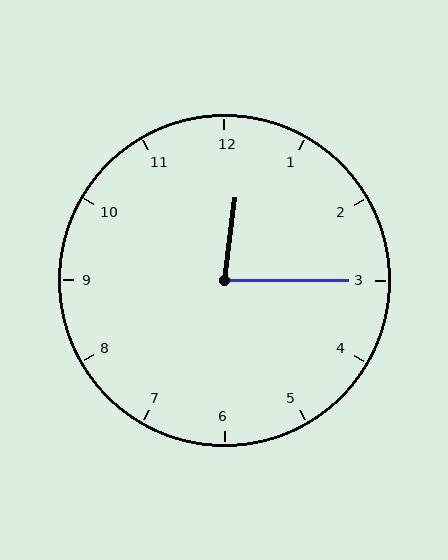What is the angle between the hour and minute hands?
Approximately 82 degrees.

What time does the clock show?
12:15.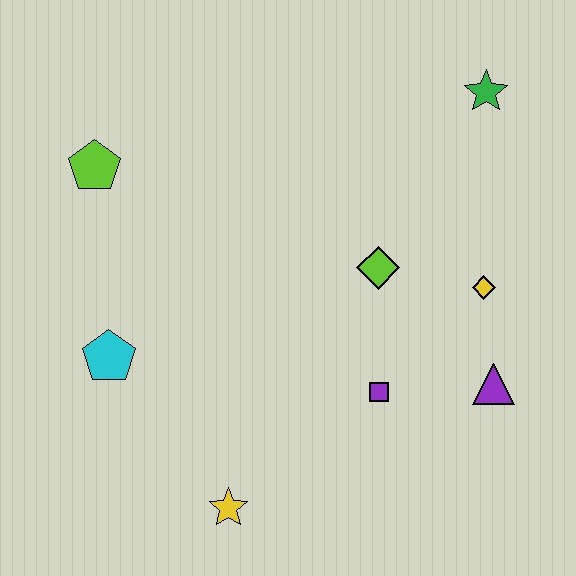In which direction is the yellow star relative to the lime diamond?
The yellow star is below the lime diamond.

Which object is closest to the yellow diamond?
The purple triangle is closest to the yellow diamond.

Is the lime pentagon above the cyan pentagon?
Yes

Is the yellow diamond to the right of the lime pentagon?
Yes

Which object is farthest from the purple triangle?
The lime pentagon is farthest from the purple triangle.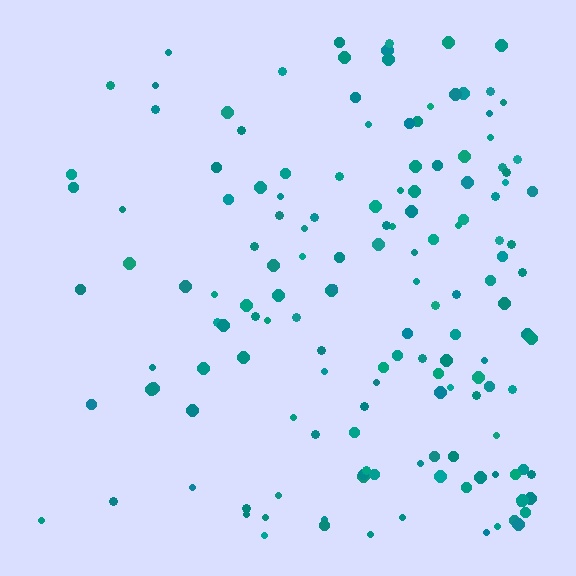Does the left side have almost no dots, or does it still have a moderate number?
Still a moderate number, just noticeably fewer than the right.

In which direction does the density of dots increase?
From left to right, with the right side densest.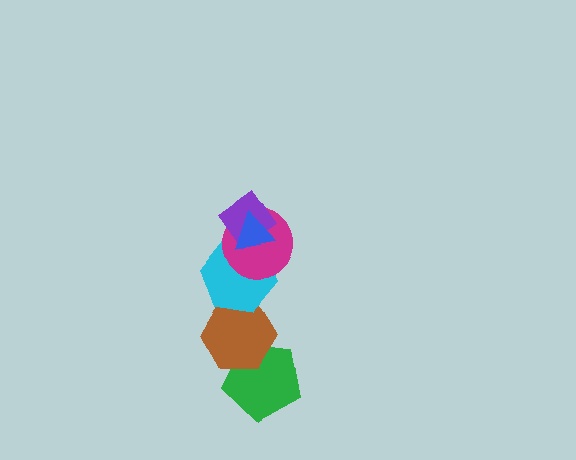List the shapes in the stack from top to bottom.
From top to bottom: the blue triangle, the purple diamond, the magenta circle, the cyan hexagon, the brown hexagon, the green pentagon.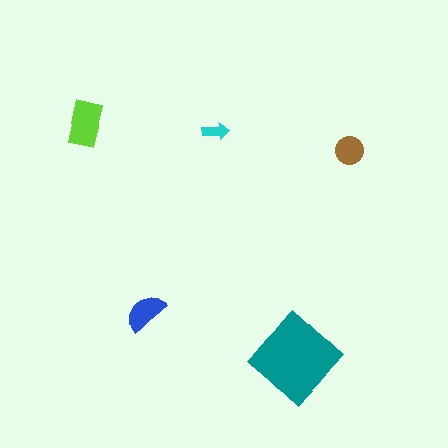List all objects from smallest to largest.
The cyan arrow, the brown circle, the blue semicircle, the lime rectangle, the teal diamond.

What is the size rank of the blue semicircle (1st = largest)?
3rd.